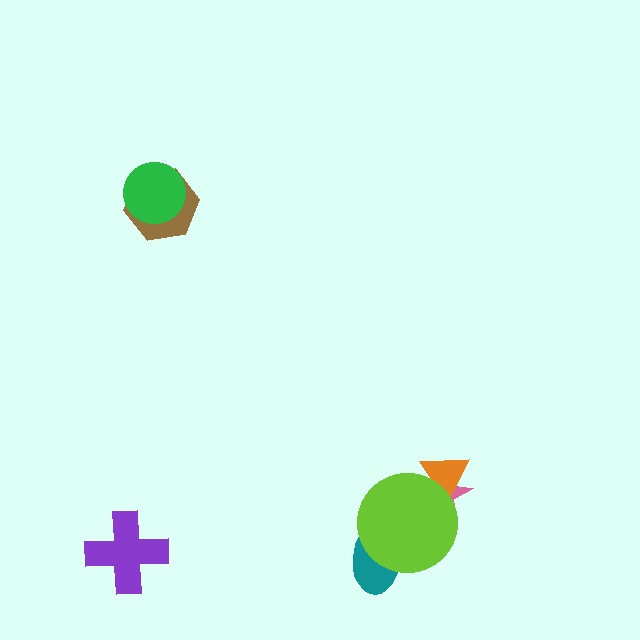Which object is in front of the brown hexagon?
The green circle is in front of the brown hexagon.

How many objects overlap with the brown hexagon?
1 object overlaps with the brown hexagon.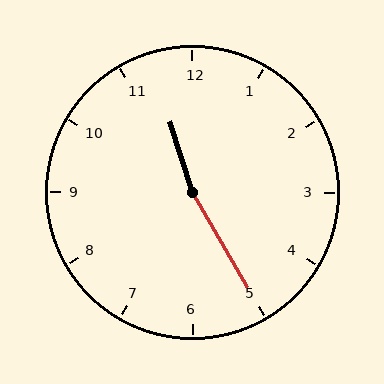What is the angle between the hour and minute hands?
Approximately 168 degrees.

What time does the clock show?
11:25.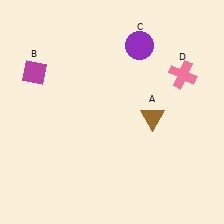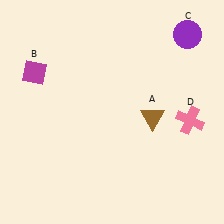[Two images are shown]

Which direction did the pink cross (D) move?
The pink cross (D) moved down.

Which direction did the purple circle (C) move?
The purple circle (C) moved right.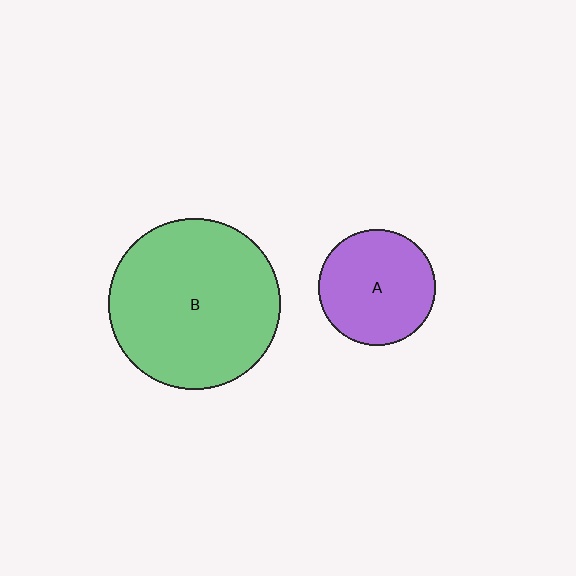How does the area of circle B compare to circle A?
Approximately 2.2 times.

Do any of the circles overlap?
No, none of the circles overlap.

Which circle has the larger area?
Circle B (green).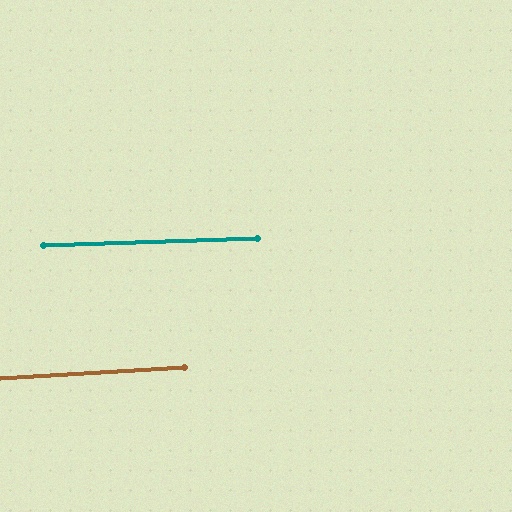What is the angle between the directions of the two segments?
Approximately 2 degrees.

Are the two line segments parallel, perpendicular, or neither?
Parallel — their directions differ by only 1.5°.